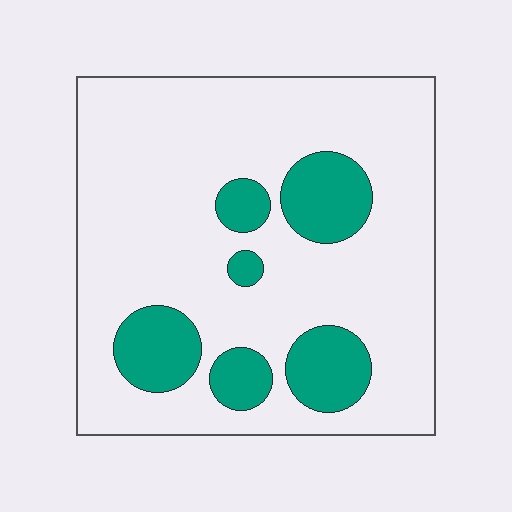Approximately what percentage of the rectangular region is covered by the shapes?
Approximately 20%.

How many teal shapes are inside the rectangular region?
6.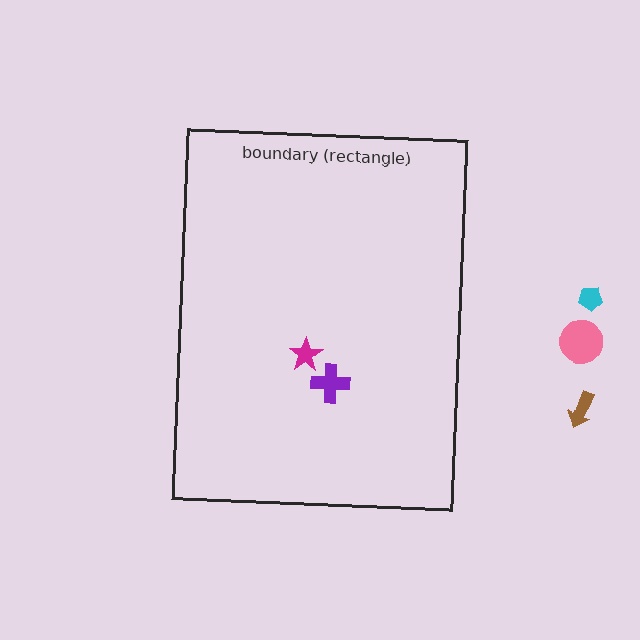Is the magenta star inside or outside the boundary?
Inside.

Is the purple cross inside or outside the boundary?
Inside.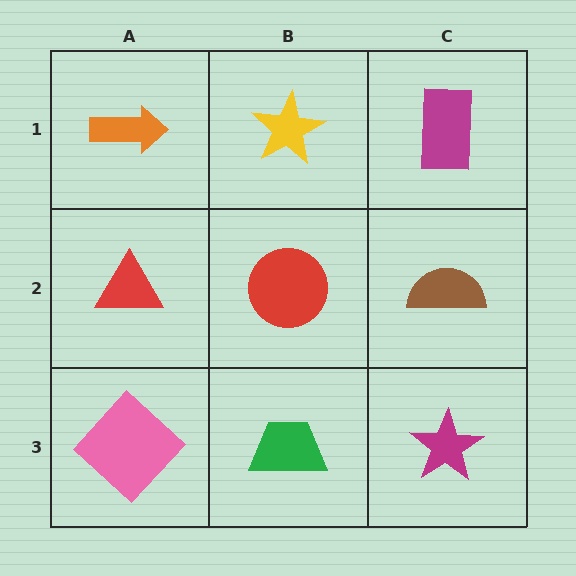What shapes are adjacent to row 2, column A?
An orange arrow (row 1, column A), a pink diamond (row 3, column A), a red circle (row 2, column B).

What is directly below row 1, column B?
A red circle.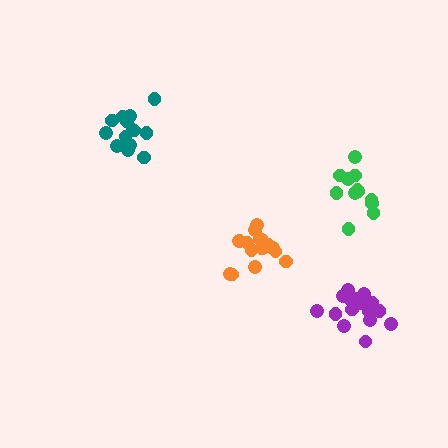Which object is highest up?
The teal cluster is topmost.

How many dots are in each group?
Group 1: 17 dots, Group 2: 12 dots, Group 3: 14 dots, Group 4: 16 dots (59 total).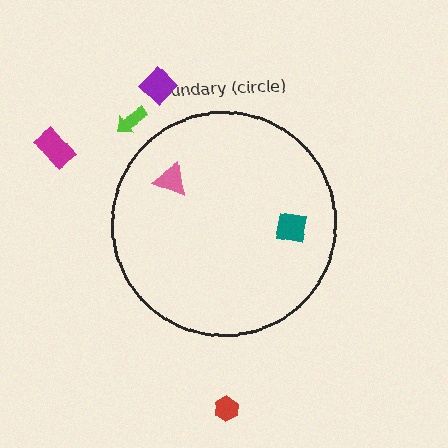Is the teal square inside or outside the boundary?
Inside.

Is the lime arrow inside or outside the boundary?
Outside.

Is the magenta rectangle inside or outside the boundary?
Outside.